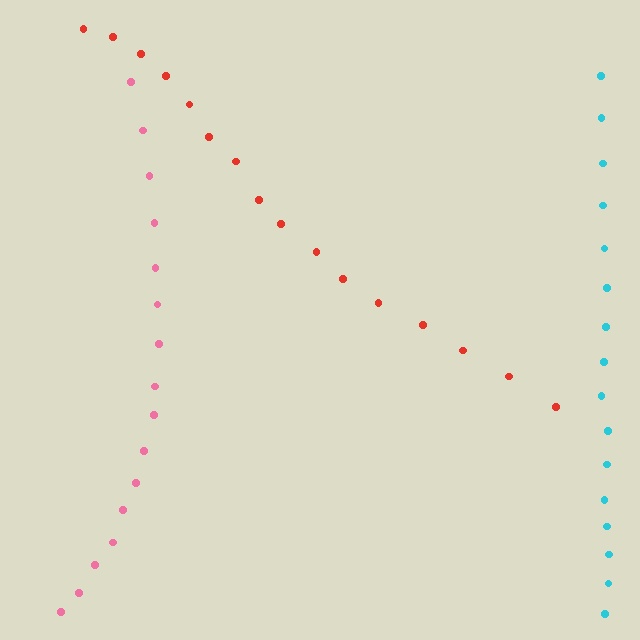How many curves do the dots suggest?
There are 3 distinct paths.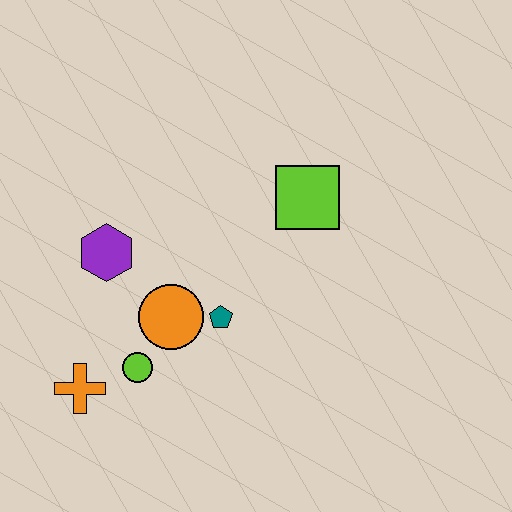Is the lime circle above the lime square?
No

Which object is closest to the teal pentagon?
The orange circle is closest to the teal pentagon.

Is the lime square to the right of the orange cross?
Yes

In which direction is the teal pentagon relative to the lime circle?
The teal pentagon is to the right of the lime circle.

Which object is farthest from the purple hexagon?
The lime square is farthest from the purple hexagon.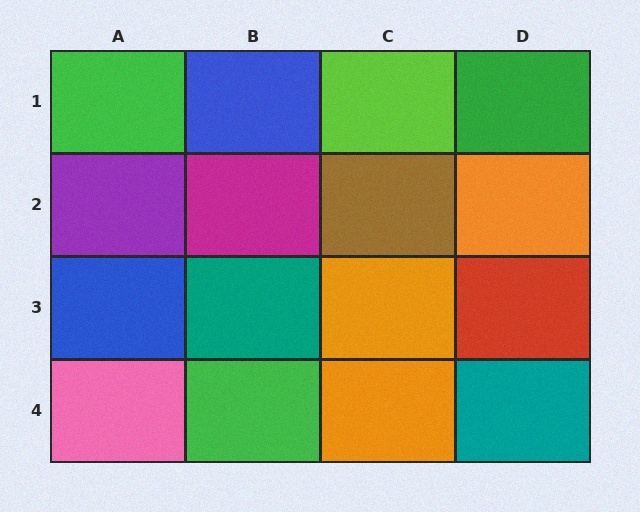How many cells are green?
3 cells are green.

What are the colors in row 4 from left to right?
Pink, green, orange, teal.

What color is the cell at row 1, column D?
Green.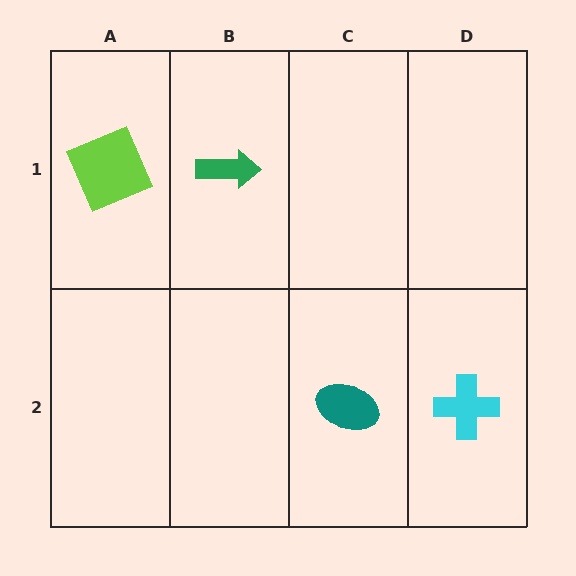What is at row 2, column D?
A cyan cross.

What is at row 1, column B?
A green arrow.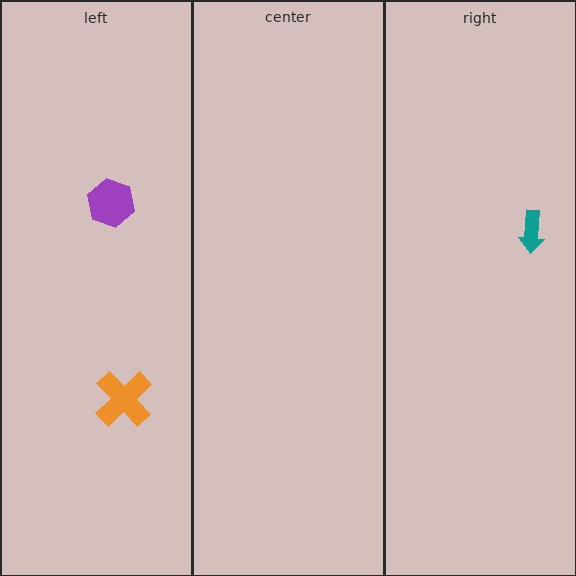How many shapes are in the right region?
1.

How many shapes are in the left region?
2.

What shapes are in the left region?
The purple hexagon, the orange cross.